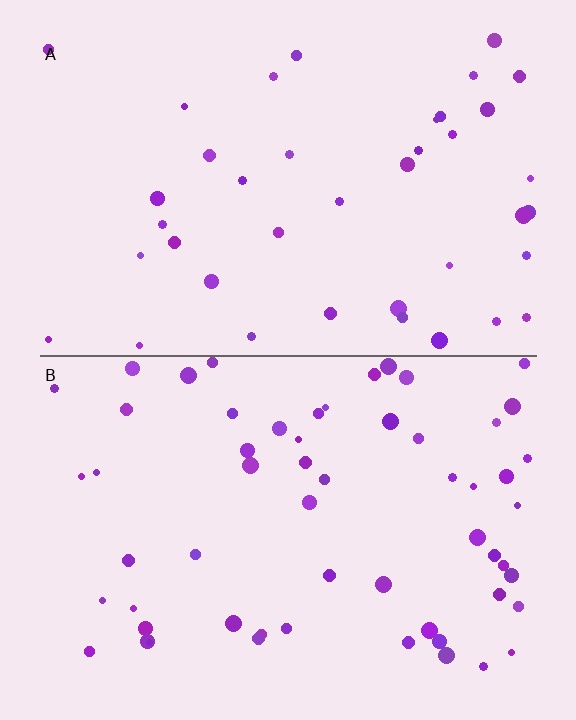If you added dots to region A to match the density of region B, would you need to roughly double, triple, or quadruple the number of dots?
Approximately double.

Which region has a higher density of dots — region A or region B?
B (the bottom).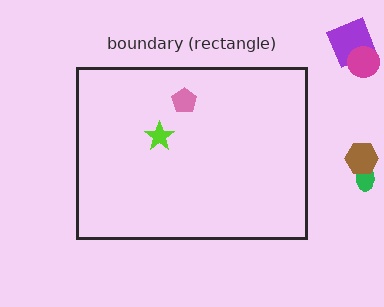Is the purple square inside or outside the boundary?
Outside.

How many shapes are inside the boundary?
2 inside, 4 outside.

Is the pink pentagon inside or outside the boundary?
Inside.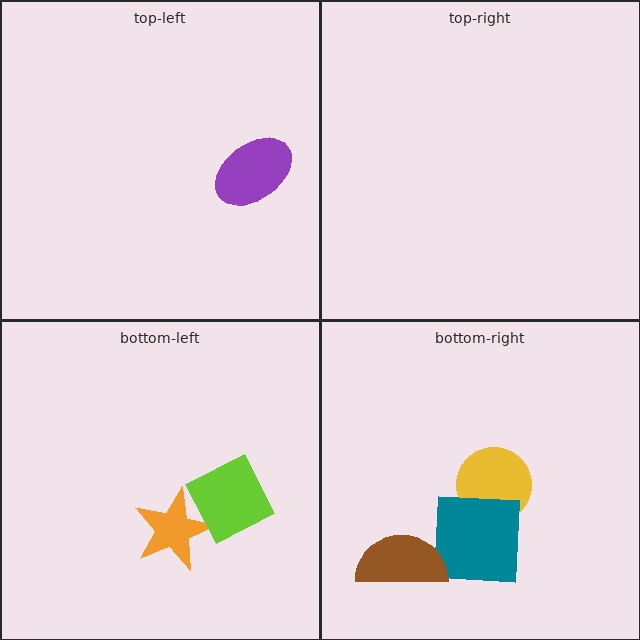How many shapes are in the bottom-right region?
3.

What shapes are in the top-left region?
The purple ellipse.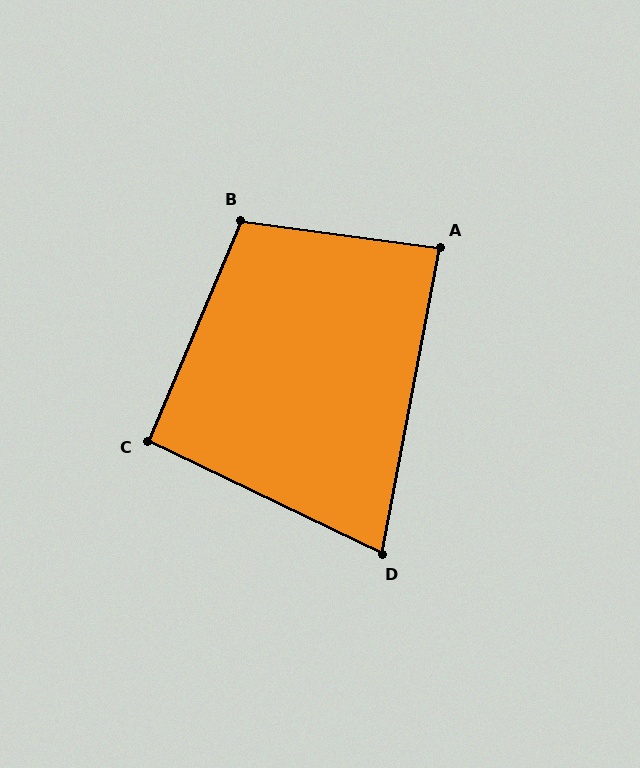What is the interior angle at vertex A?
Approximately 87 degrees (approximately right).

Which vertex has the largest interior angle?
B, at approximately 105 degrees.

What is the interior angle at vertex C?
Approximately 93 degrees (approximately right).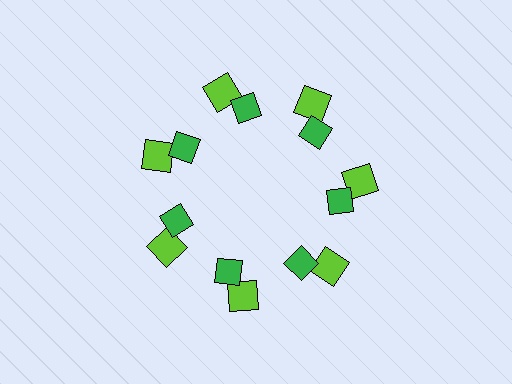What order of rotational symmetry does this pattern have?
This pattern has 7-fold rotational symmetry.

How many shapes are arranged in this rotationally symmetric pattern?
There are 14 shapes, arranged in 7 groups of 2.